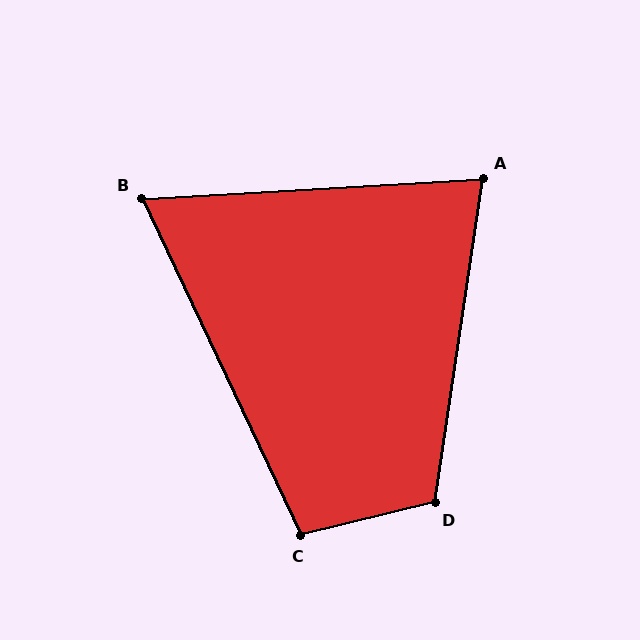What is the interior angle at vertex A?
Approximately 78 degrees (acute).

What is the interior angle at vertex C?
Approximately 102 degrees (obtuse).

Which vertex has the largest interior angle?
D, at approximately 112 degrees.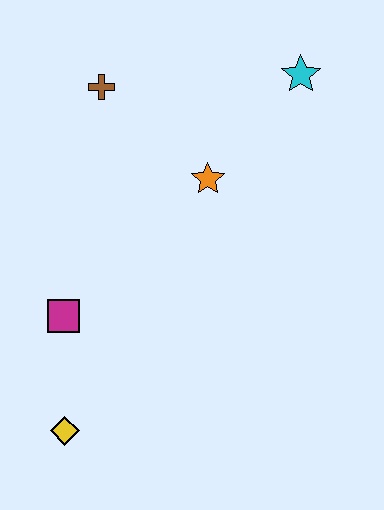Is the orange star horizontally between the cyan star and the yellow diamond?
Yes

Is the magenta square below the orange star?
Yes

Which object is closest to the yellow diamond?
The magenta square is closest to the yellow diamond.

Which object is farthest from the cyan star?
The yellow diamond is farthest from the cyan star.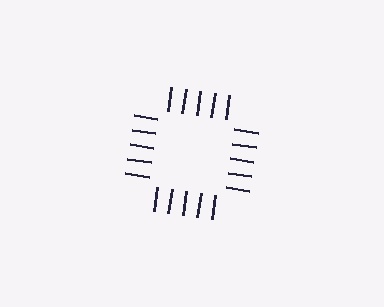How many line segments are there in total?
20 — 5 along each of the 4 edges.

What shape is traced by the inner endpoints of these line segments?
An illusory square — the line segments terminate on its edges but no continuous stroke is drawn.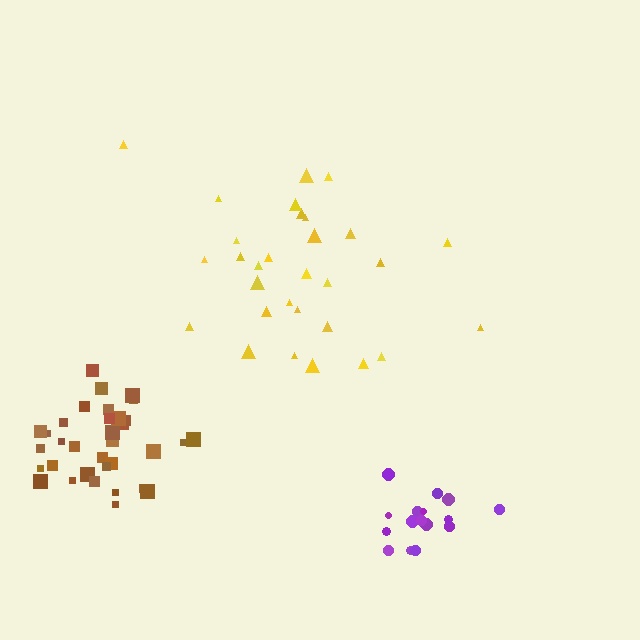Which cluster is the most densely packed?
Brown.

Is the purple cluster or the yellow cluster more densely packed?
Purple.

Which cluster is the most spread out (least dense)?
Yellow.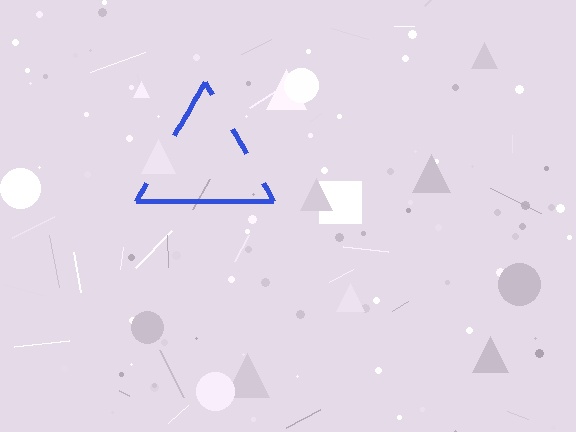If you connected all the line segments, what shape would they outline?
They would outline a triangle.